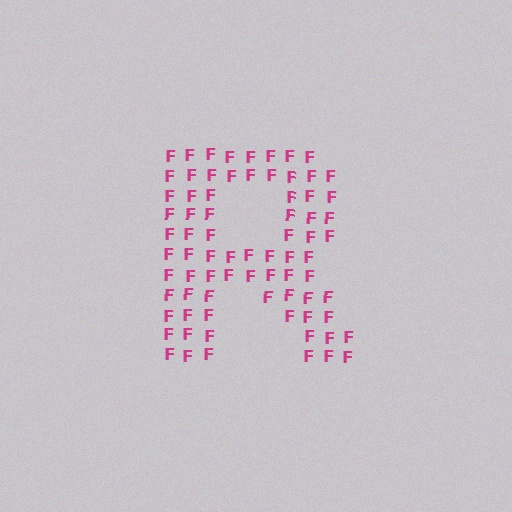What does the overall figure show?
The overall figure shows the letter R.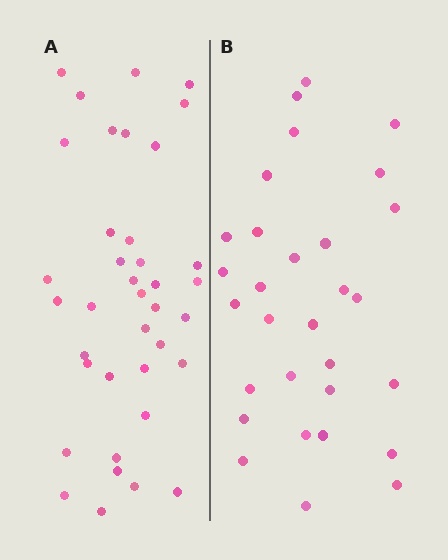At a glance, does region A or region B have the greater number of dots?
Region A (the left region) has more dots.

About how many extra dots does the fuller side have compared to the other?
Region A has roughly 8 or so more dots than region B.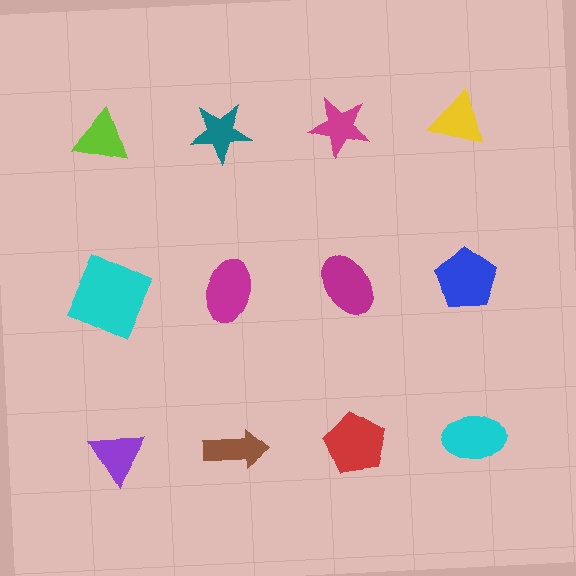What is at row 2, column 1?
A cyan square.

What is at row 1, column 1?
A lime triangle.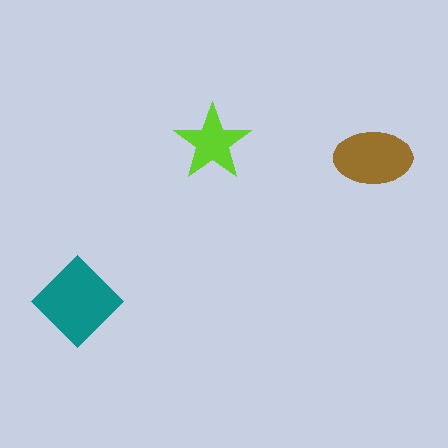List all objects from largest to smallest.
The teal diamond, the brown ellipse, the lime star.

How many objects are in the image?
There are 3 objects in the image.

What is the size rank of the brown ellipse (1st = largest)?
2nd.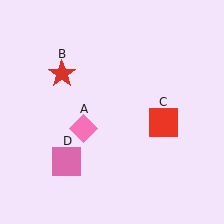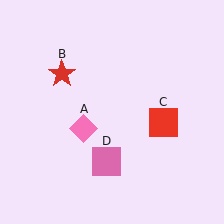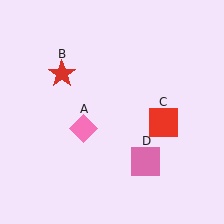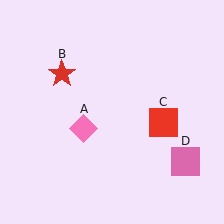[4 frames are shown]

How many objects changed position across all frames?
1 object changed position: pink square (object D).